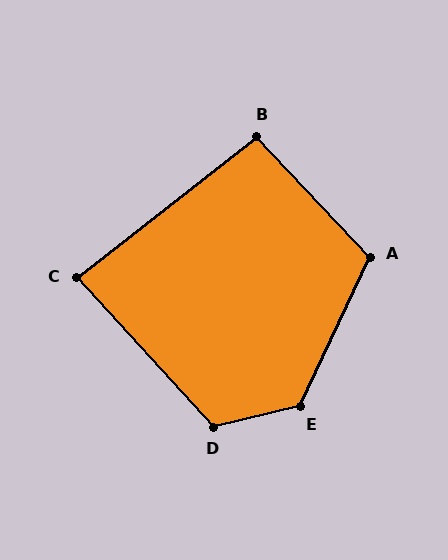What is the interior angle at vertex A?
Approximately 112 degrees (obtuse).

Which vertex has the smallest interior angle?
C, at approximately 86 degrees.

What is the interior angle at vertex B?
Approximately 95 degrees (approximately right).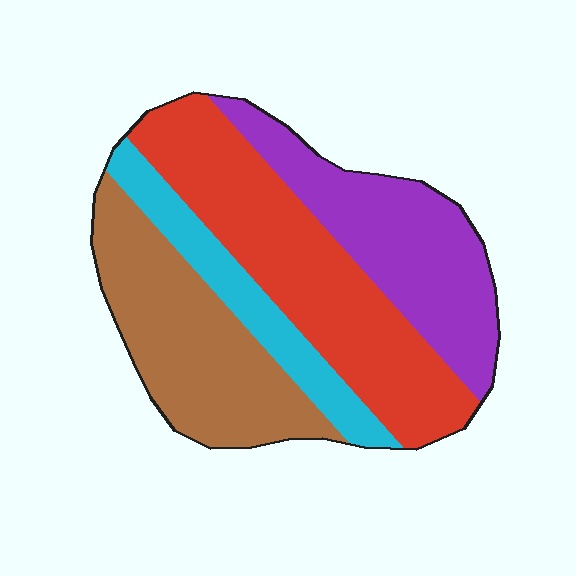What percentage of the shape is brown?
Brown covers 27% of the shape.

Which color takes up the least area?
Cyan, at roughly 15%.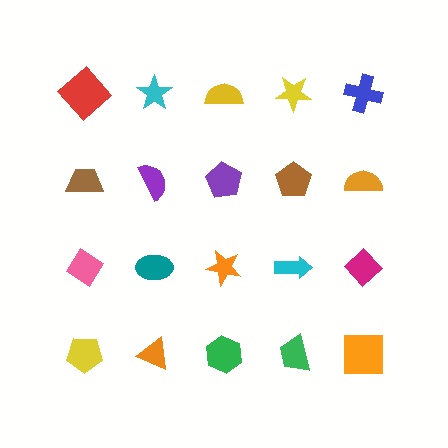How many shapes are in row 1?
5 shapes.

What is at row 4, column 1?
A yellow pentagon.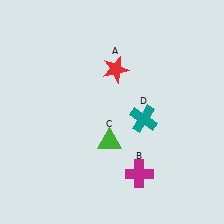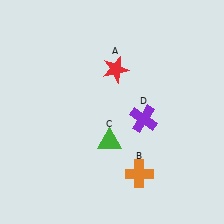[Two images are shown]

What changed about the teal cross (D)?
In Image 1, D is teal. In Image 2, it changed to purple.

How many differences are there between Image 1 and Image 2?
There are 2 differences between the two images.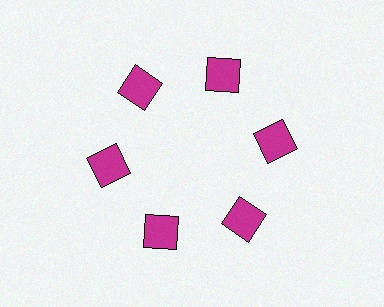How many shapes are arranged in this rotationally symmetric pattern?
There are 6 shapes, arranged in 6 groups of 1.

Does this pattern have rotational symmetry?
Yes, this pattern has 6-fold rotational symmetry. It looks the same after rotating 60 degrees around the center.